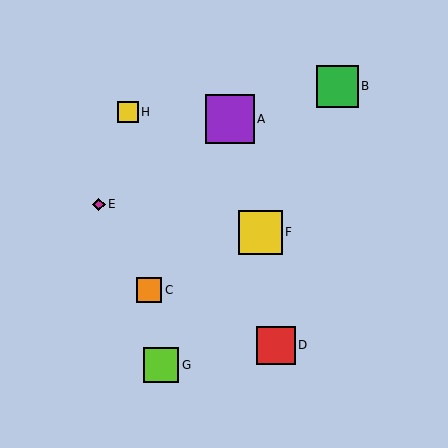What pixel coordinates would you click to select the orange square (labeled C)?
Click at (149, 290) to select the orange square C.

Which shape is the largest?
The purple square (labeled A) is the largest.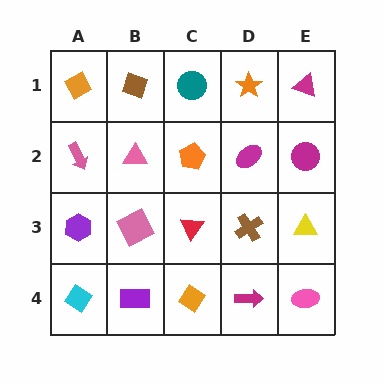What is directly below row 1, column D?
A magenta ellipse.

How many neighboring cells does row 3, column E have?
3.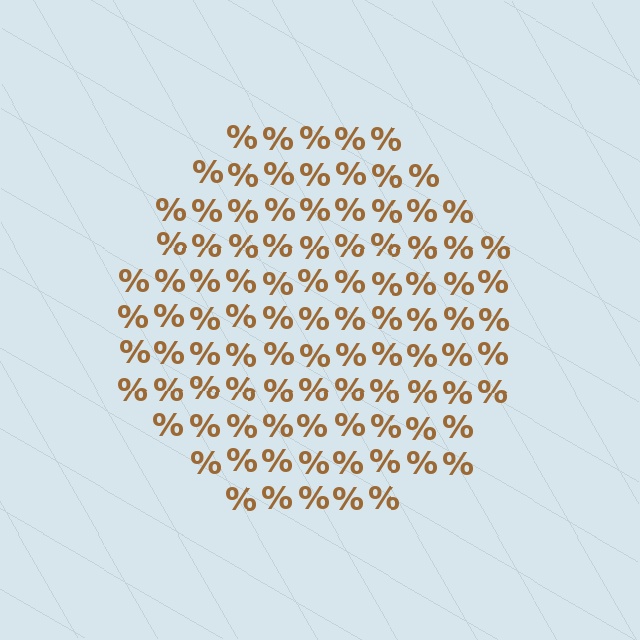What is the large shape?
The large shape is a circle.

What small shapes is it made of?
It is made of small percent signs.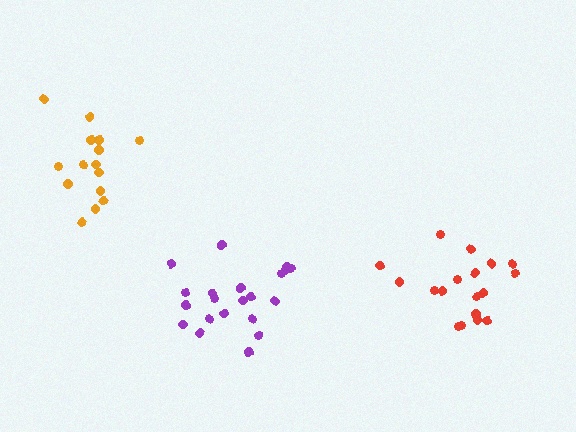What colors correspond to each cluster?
The clusters are colored: orange, purple, red.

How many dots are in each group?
Group 1: 15 dots, Group 2: 21 dots, Group 3: 18 dots (54 total).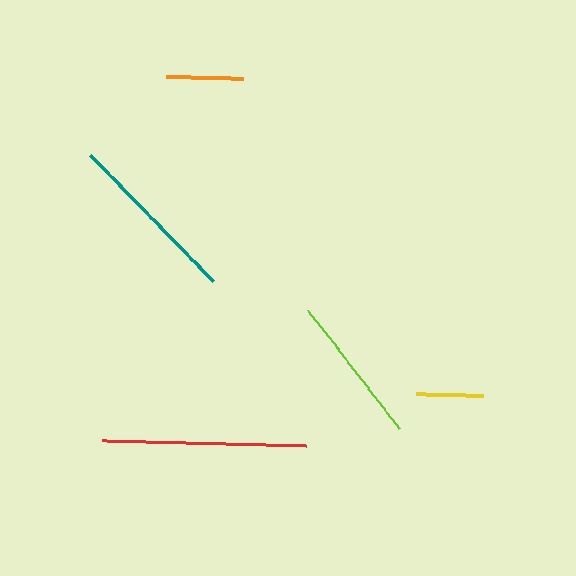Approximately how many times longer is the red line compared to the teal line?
The red line is approximately 1.2 times the length of the teal line.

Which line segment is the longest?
The red line is the longest at approximately 205 pixels.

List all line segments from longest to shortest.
From longest to shortest: red, teal, lime, orange, yellow.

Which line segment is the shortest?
The yellow line is the shortest at approximately 67 pixels.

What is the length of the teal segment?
The teal segment is approximately 176 pixels long.